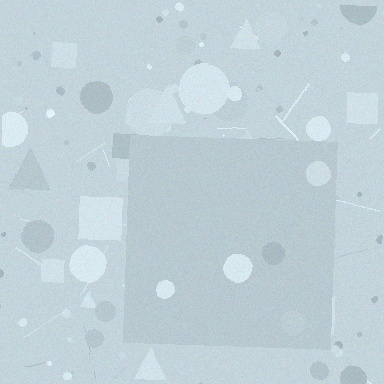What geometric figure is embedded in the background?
A square is embedded in the background.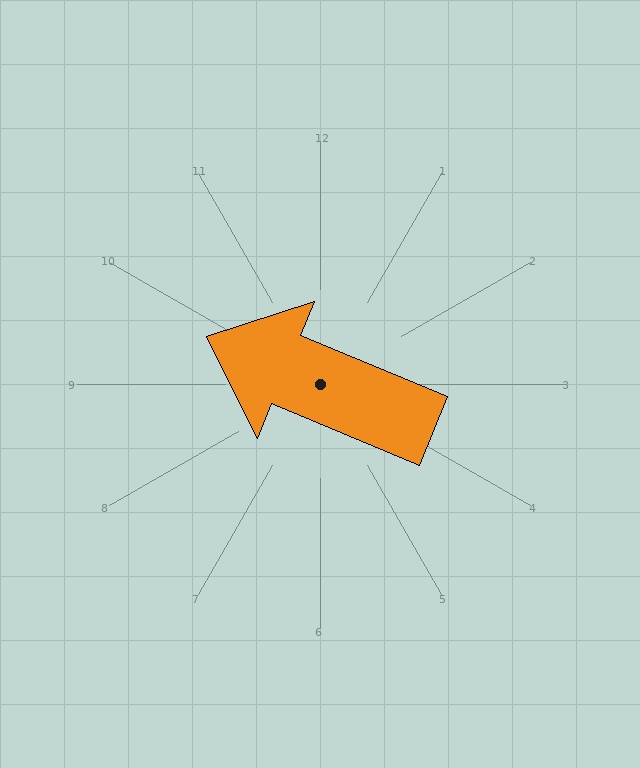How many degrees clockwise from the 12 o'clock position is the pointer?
Approximately 292 degrees.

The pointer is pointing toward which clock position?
Roughly 10 o'clock.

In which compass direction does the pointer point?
West.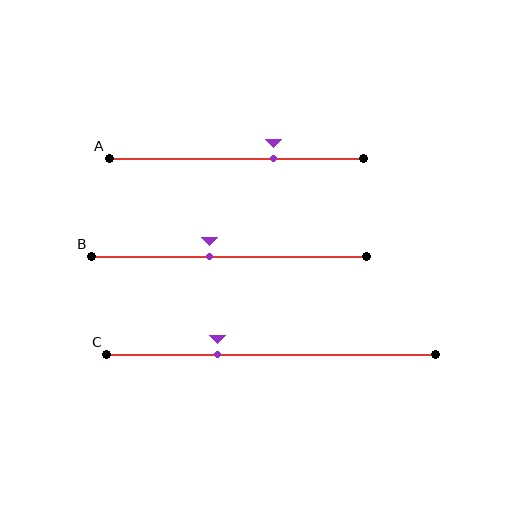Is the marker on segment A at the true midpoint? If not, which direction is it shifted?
No, the marker on segment A is shifted to the right by about 14% of the segment length.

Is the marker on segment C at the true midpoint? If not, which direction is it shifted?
No, the marker on segment C is shifted to the left by about 16% of the segment length.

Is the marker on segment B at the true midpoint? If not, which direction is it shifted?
No, the marker on segment B is shifted to the left by about 7% of the segment length.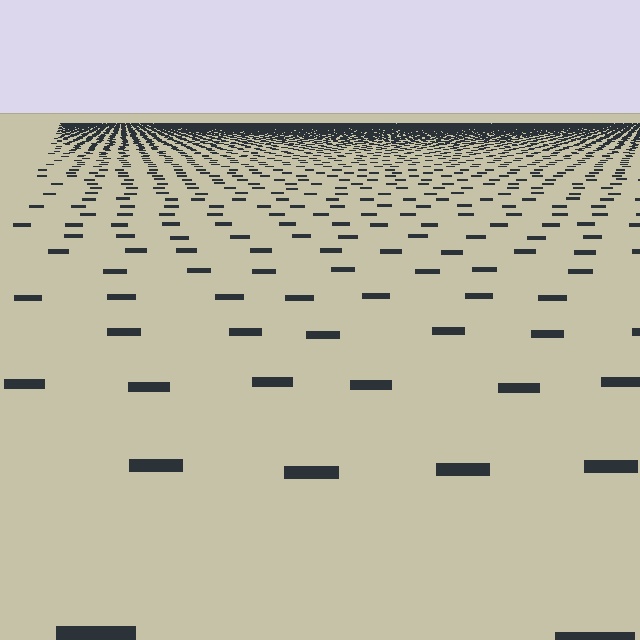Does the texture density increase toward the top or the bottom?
Density increases toward the top.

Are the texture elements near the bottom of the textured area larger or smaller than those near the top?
Larger. Near the bottom, elements are closer to the viewer and appear at a bigger on-screen size.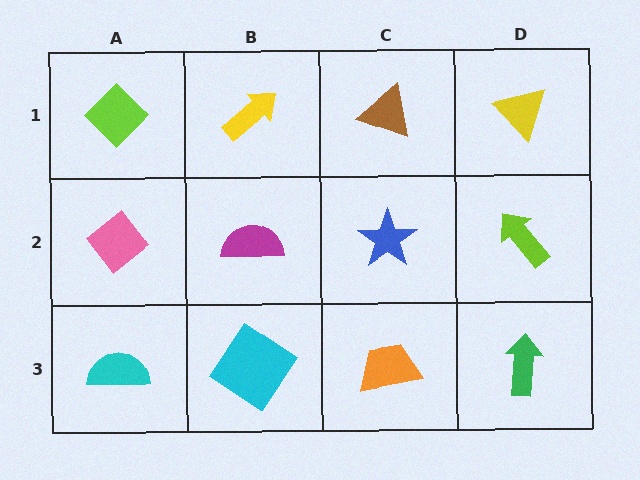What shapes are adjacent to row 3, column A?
A pink diamond (row 2, column A), a cyan diamond (row 3, column B).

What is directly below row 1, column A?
A pink diamond.